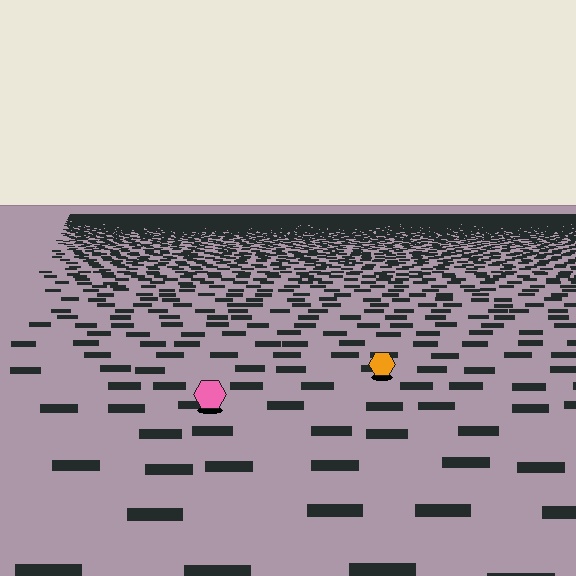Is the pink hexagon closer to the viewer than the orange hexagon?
Yes. The pink hexagon is closer — you can tell from the texture gradient: the ground texture is coarser near it.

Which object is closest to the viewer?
The pink hexagon is closest. The texture marks near it are larger and more spread out.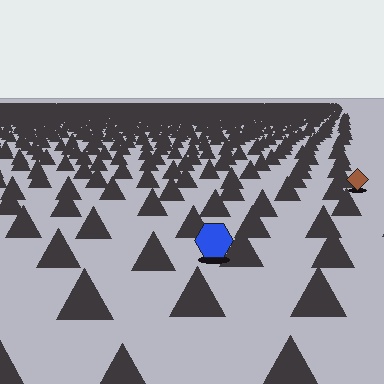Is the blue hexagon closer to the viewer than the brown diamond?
Yes. The blue hexagon is closer — you can tell from the texture gradient: the ground texture is coarser near it.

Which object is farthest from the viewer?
The brown diamond is farthest from the viewer. It appears smaller and the ground texture around it is denser.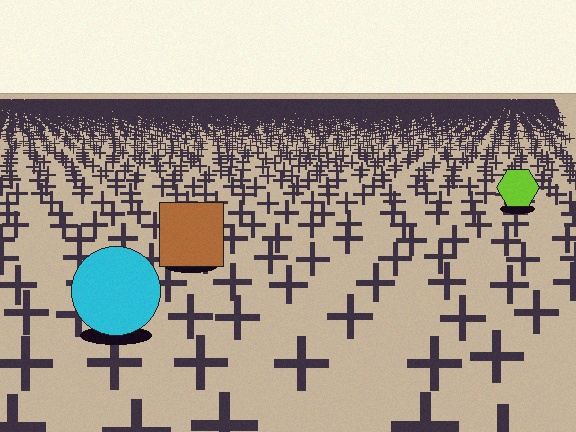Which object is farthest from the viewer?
The lime hexagon is farthest from the viewer. It appears smaller and the ground texture around it is denser.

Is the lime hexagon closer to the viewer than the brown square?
No. The brown square is closer — you can tell from the texture gradient: the ground texture is coarser near it.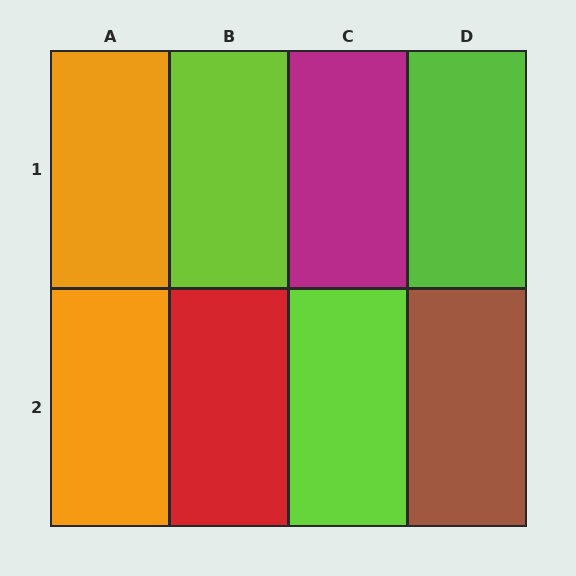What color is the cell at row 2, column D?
Brown.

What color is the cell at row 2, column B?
Red.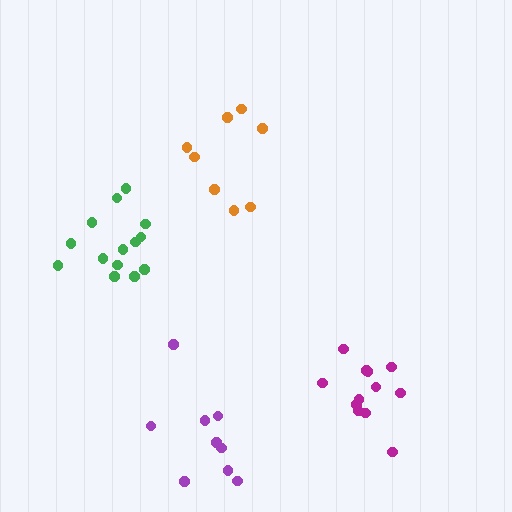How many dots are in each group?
Group 1: 12 dots, Group 2: 14 dots, Group 3: 9 dots, Group 4: 8 dots (43 total).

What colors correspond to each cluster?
The clusters are colored: magenta, green, purple, orange.